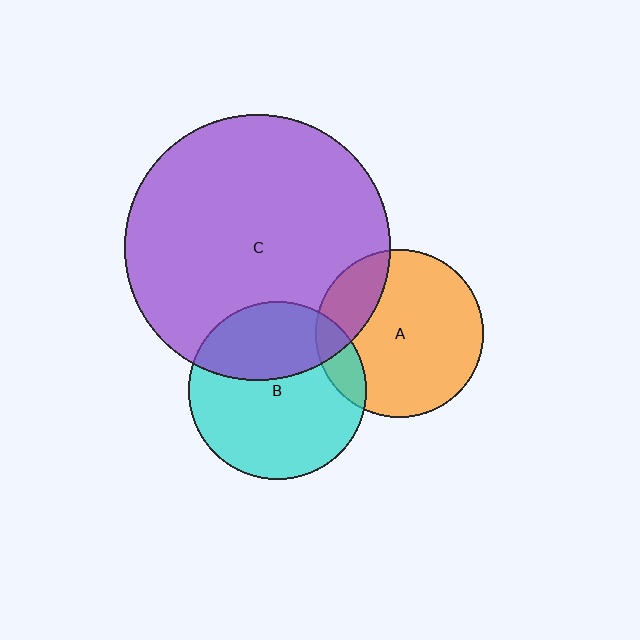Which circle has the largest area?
Circle C (purple).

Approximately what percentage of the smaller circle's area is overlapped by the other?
Approximately 35%.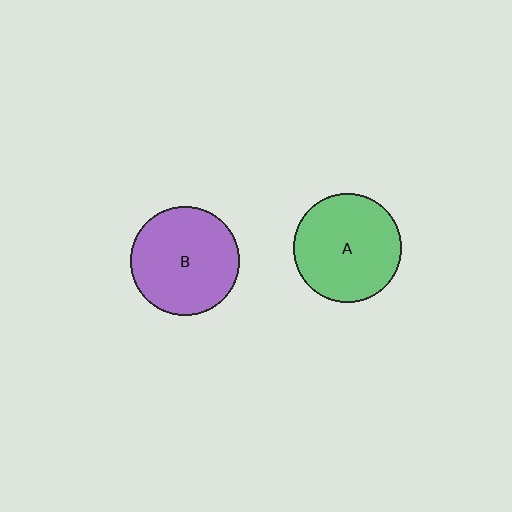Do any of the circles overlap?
No, none of the circles overlap.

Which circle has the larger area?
Circle A (green).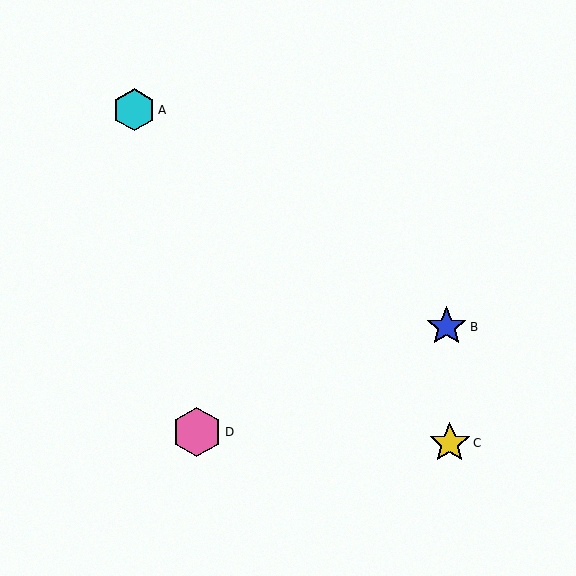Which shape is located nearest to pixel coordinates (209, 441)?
The pink hexagon (labeled D) at (197, 432) is nearest to that location.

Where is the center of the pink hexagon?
The center of the pink hexagon is at (197, 432).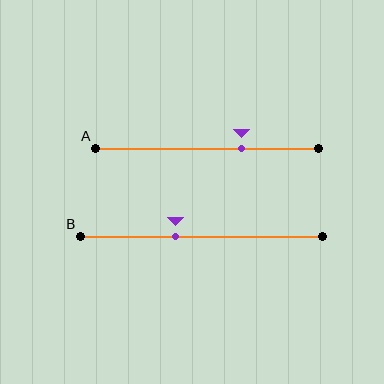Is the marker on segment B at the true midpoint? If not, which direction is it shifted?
No, the marker on segment B is shifted to the left by about 11% of the segment length.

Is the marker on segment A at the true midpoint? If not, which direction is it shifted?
No, the marker on segment A is shifted to the right by about 15% of the segment length.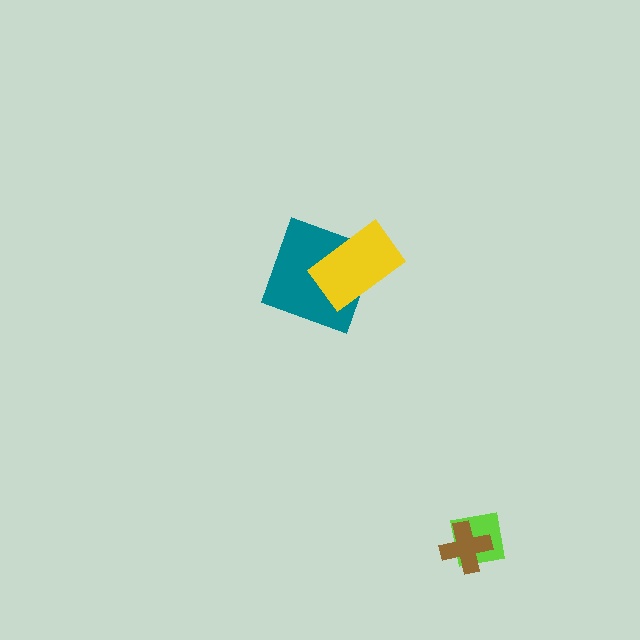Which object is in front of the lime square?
The brown cross is in front of the lime square.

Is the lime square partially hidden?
Yes, it is partially covered by another shape.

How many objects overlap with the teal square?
1 object overlaps with the teal square.